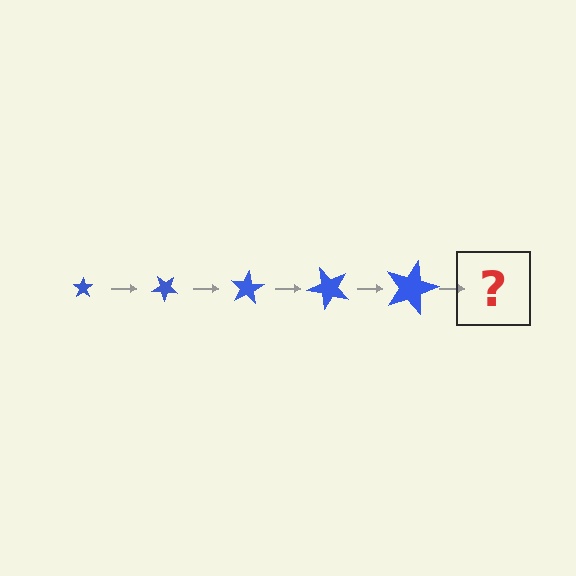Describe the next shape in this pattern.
It should be a star, larger than the previous one and rotated 200 degrees from the start.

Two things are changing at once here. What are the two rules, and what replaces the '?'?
The two rules are that the star grows larger each step and it rotates 40 degrees each step. The '?' should be a star, larger than the previous one and rotated 200 degrees from the start.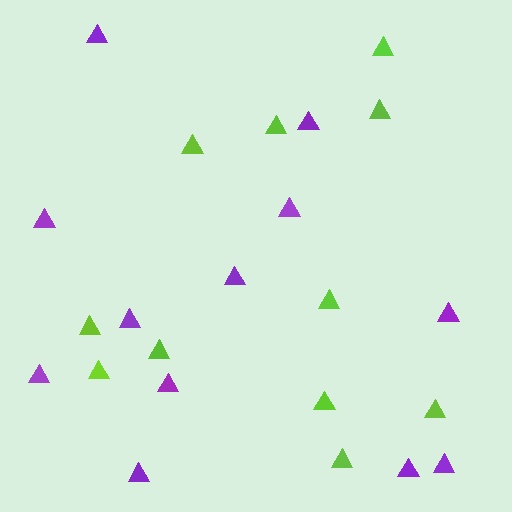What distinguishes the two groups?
There are 2 groups: one group of lime triangles (11) and one group of purple triangles (12).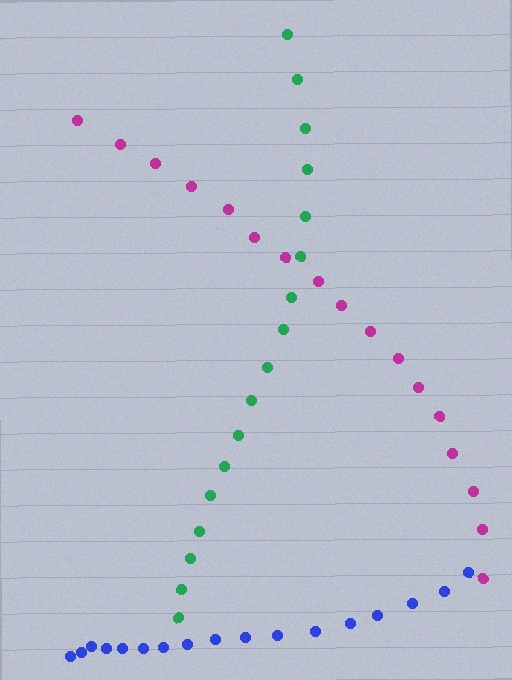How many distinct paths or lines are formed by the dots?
There are 3 distinct paths.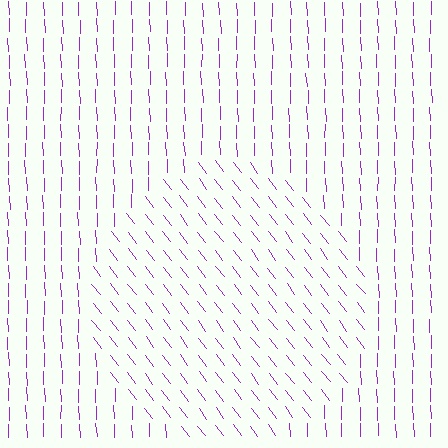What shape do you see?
I see a circle.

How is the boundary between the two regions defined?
The boundary is defined purely by a change in line orientation (approximately 35 degrees difference). All lines are the same color and thickness.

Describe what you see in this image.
The image is filled with small purple line segments. A circle region in the image has lines oriented differently from the surrounding lines, creating a visible texture boundary.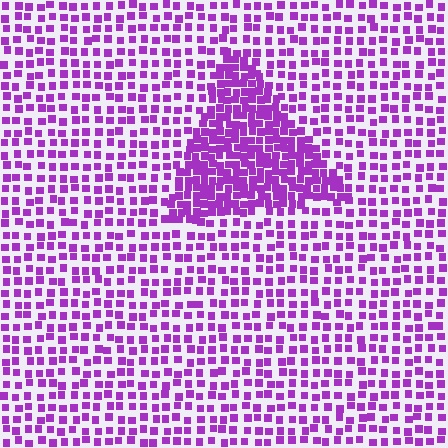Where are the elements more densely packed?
The elements are more densely packed inside the triangle boundary.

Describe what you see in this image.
The image contains small purple elements arranged at two different densities. A triangle-shaped region is visible where the elements are more densely packed than the surrounding area.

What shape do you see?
I see a triangle.